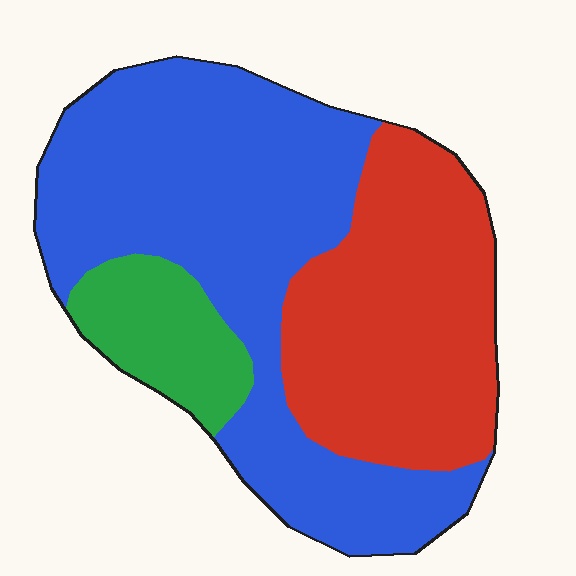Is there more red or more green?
Red.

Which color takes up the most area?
Blue, at roughly 55%.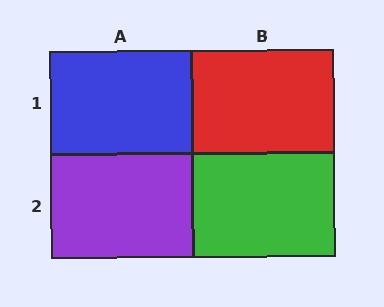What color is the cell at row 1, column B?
Red.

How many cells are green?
1 cell is green.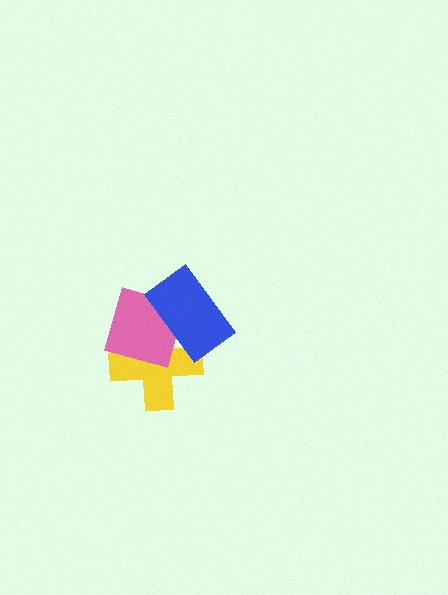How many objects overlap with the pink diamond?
2 objects overlap with the pink diamond.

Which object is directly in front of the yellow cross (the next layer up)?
The pink diamond is directly in front of the yellow cross.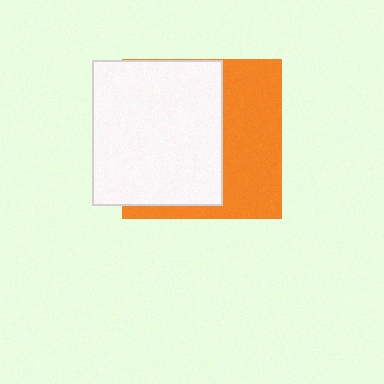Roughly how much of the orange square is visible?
A small part of it is visible (roughly 42%).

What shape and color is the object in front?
The object in front is a white rectangle.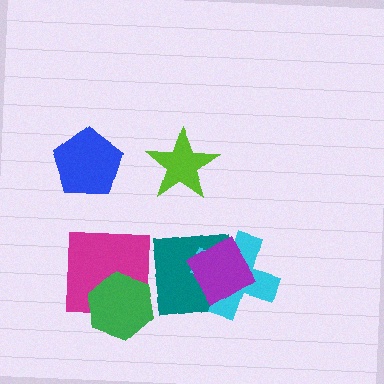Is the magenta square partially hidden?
Yes, it is partially covered by another shape.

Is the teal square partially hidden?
Yes, it is partially covered by another shape.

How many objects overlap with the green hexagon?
1 object overlaps with the green hexagon.